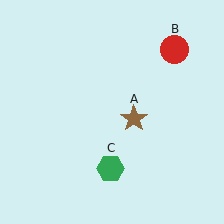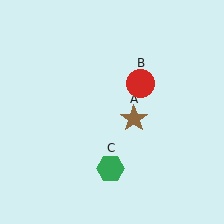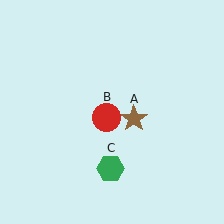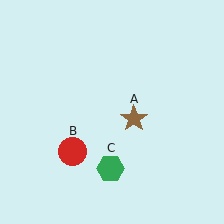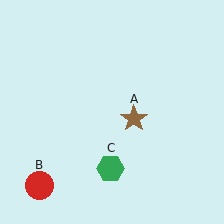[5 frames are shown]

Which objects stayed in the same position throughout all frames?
Brown star (object A) and green hexagon (object C) remained stationary.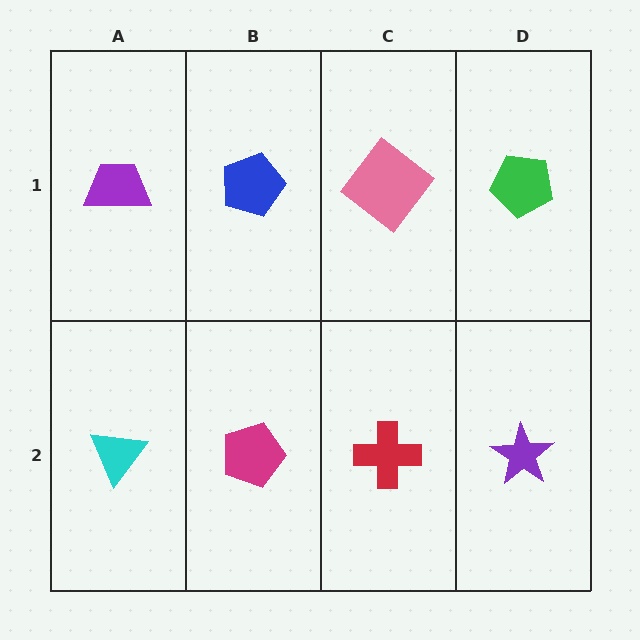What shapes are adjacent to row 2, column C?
A pink diamond (row 1, column C), a magenta pentagon (row 2, column B), a purple star (row 2, column D).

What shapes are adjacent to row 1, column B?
A magenta pentagon (row 2, column B), a purple trapezoid (row 1, column A), a pink diamond (row 1, column C).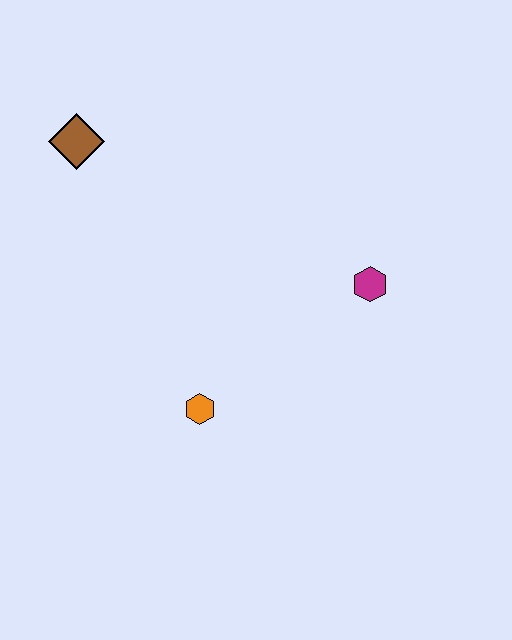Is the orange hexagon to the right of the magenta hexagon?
No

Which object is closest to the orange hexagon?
The magenta hexagon is closest to the orange hexagon.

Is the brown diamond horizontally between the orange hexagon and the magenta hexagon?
No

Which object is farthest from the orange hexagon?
The brown diamond is farthest from the orange hexagon.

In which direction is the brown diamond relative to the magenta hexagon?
The brown diamond is to the left of the magenta hexagon.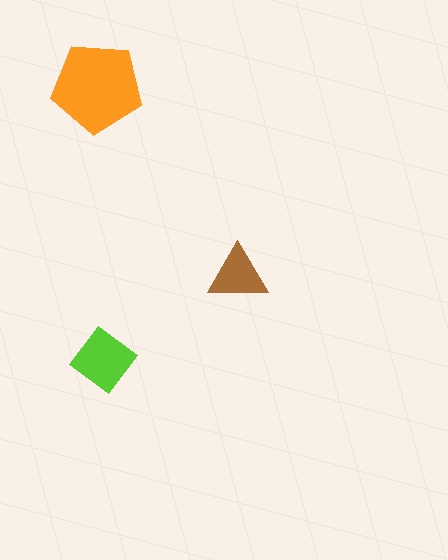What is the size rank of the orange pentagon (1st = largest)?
1st.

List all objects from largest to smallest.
The orange pentagon, the lime diamond, the brown triangle.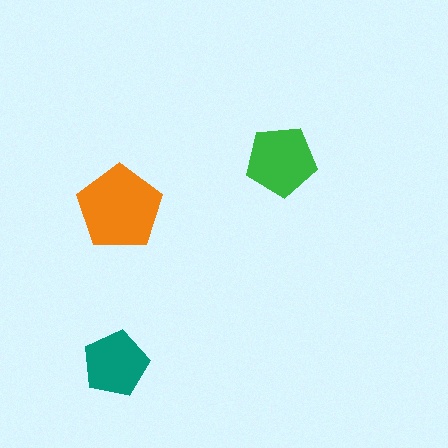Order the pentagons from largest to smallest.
the orange one, the green one, the teal one.